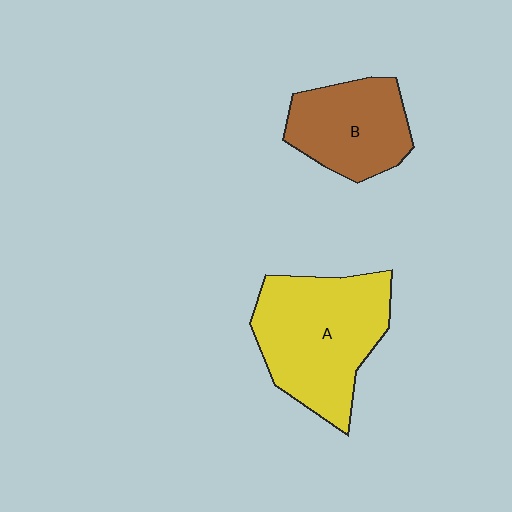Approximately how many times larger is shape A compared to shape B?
Approximately 1.5 times.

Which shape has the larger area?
Shape A (yellow).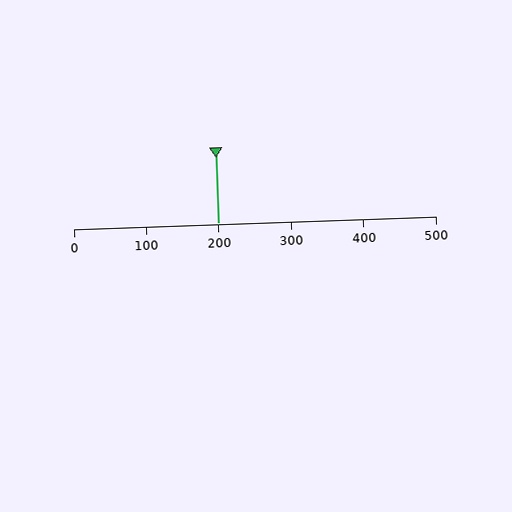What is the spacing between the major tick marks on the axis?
The major ticks are spaced 100 apart.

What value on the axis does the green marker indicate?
The marker indicates approximately 200.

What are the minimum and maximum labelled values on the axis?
The axis runs from 0 to 500.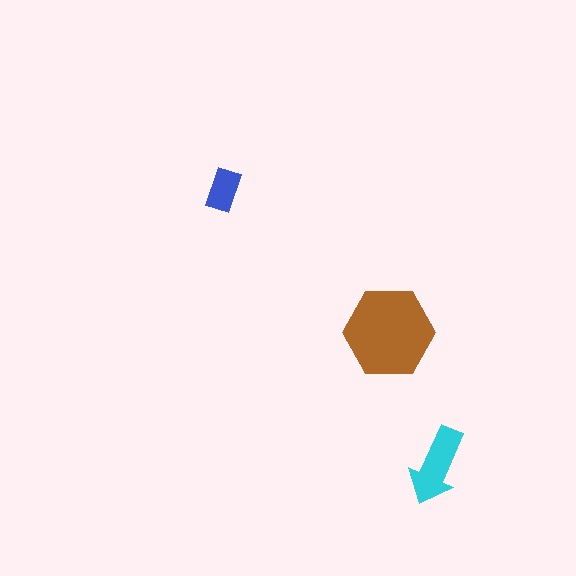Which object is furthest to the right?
The cyan arrow is rightmost.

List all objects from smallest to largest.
The blue rectangle, the cyan arrow, the brown hexagon.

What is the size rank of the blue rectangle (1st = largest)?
3rd.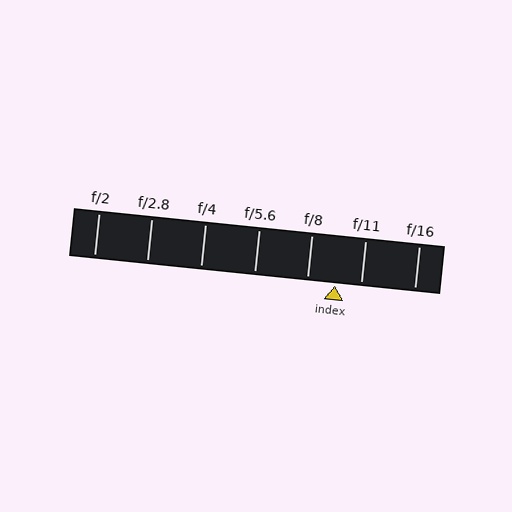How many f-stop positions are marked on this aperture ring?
There are 7 f-stop positions marked.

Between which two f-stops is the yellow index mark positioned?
The index mark is between f/8 and f/11.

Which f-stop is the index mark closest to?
The index mark is closest to f/11.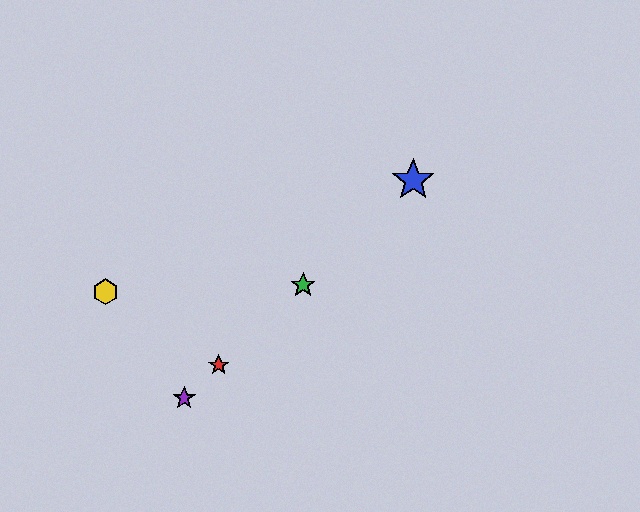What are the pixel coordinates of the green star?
The green star is at (303, 285).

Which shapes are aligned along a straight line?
The red star, the blue star, the green star, the purple star are aligned along a straight line.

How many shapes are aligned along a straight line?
4 shapes (the red star, the blue star, the green star, the purple star) are aligned along a straight line.